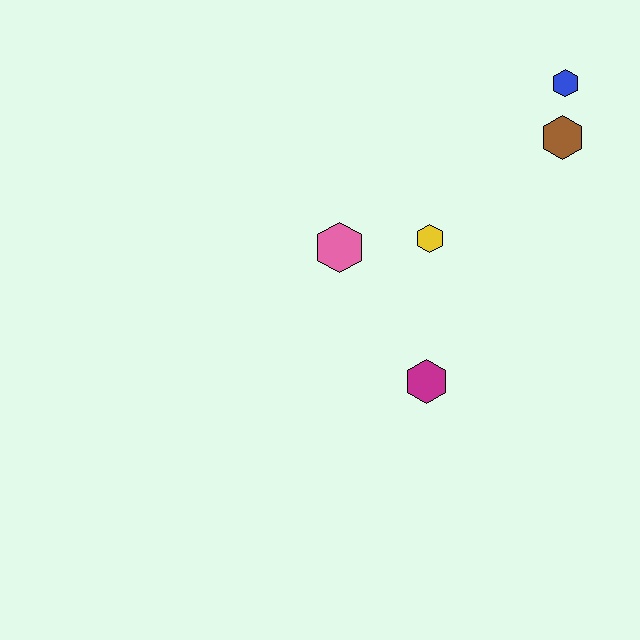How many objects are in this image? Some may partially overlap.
There are 5 objects.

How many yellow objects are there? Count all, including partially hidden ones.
There is 1 yellow object.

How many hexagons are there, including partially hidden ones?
There are 5 hexagons.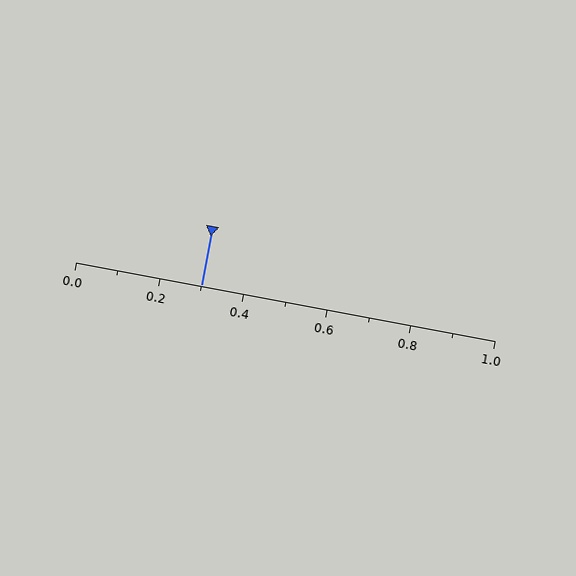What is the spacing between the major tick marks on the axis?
The major ticks are spaced 0.2 apart.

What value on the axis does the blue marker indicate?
The marker indicates approximately 0.3.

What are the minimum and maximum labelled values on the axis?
The axis runs from 0.0 to 1.0.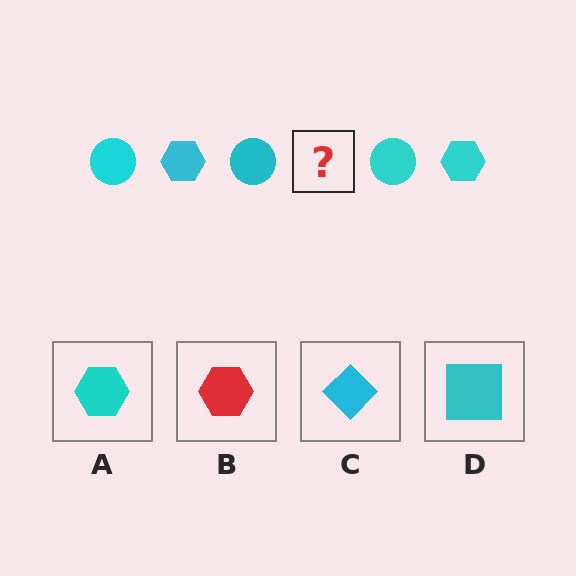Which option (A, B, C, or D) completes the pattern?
A.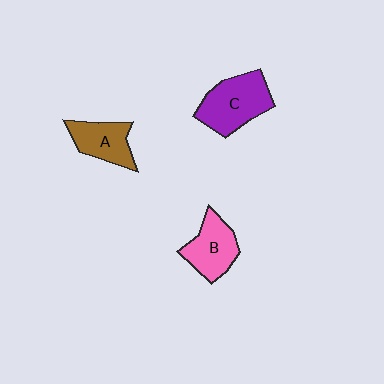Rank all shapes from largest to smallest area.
From largest to smallest: C (purple), B (pink), A (brown).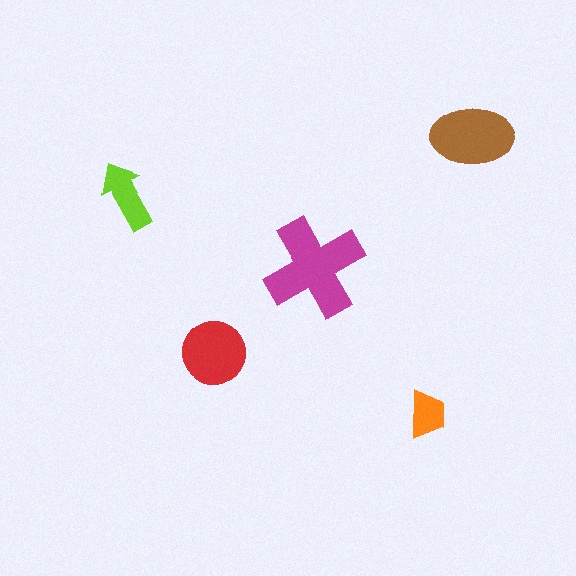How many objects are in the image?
There are 5 objects in the image.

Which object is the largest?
The magenta cross.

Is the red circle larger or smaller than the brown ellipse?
Smaller.